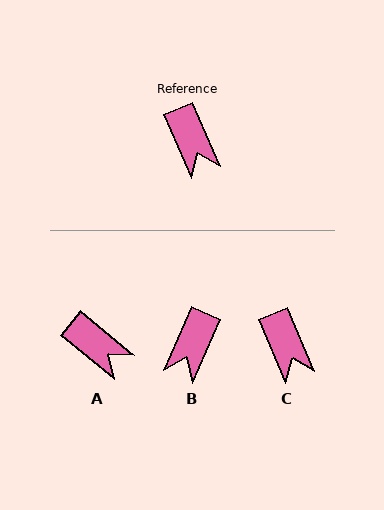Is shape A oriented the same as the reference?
No, it is off by about 28 degrees.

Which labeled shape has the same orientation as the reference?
C.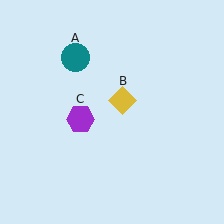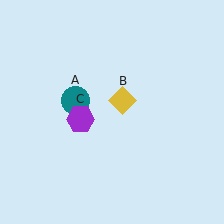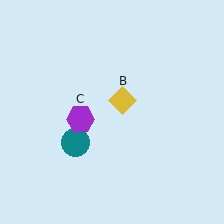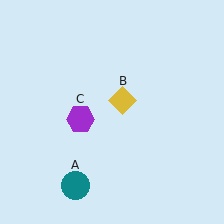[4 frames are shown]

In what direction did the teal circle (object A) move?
The teal circle (object A) moved down.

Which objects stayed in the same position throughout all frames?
Yellow diamond (object B) and purple hexagon (object C) remained stationary.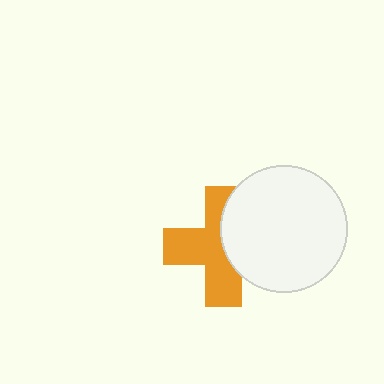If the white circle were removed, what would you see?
You would see the complete orange cross.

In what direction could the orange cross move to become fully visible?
The orange cross could move left. That would shift it out from behind the white circle entirely.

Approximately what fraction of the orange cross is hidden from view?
Roughly 40% of the orange cross is hidden behind the white circle.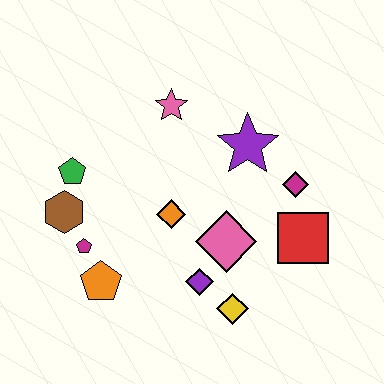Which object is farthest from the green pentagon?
The red square is farthest from the green pentagon.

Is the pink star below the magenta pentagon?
No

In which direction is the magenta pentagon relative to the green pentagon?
The magenta pentagon is below the green pentagon.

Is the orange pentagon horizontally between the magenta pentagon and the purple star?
Yes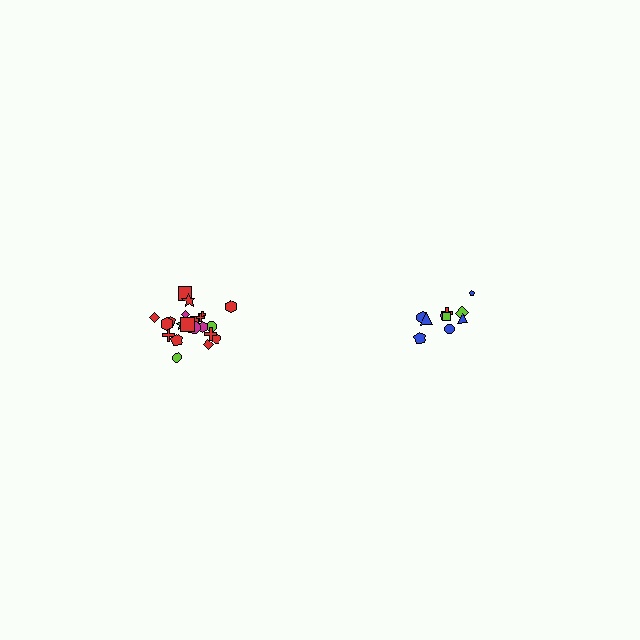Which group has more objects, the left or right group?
The left group.